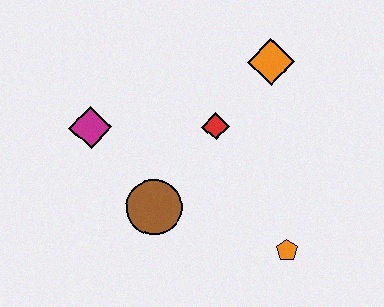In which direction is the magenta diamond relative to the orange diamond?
The magenta diamond is to the left of the orange diamond.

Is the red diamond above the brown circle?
Yes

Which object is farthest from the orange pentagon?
The magenta diamond is farthest from the orange pentagon.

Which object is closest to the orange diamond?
The red diamond is closest to the orange diamond.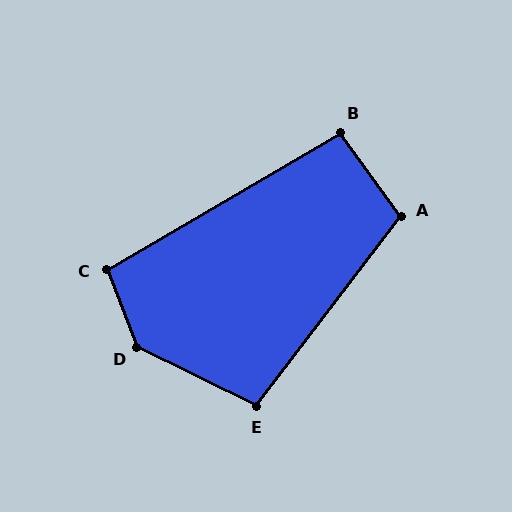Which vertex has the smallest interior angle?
B, at approximately 95 degrees.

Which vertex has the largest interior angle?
D, at approximately 138 degrees.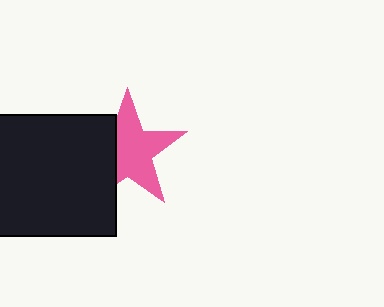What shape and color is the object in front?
The object in front is a black square.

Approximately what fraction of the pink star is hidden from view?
Roughly 34% of the pink star is hidden behind the black square.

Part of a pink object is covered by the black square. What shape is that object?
It is a star.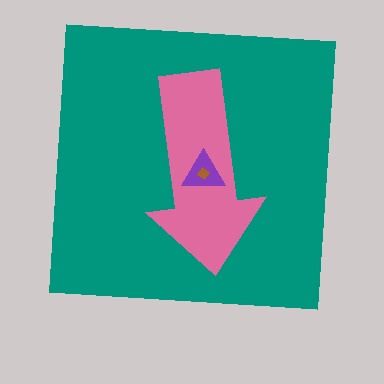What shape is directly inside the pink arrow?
The purple triangle.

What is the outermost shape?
The teal square.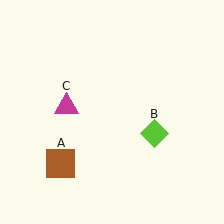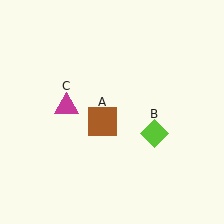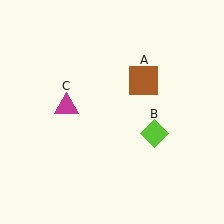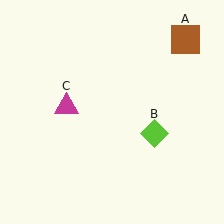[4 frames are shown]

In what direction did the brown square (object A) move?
The brown square (object A) moved up and to the right.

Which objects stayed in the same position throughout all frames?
Lime diamond (object B) and magenta triangle (object C) remained stationary.